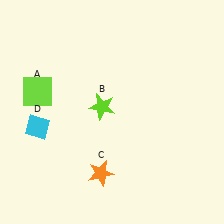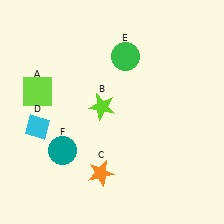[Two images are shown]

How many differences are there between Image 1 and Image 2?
There are 2 differences between the two images.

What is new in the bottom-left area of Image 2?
A teal circle (F) was added in the bottom-left area of Image 2.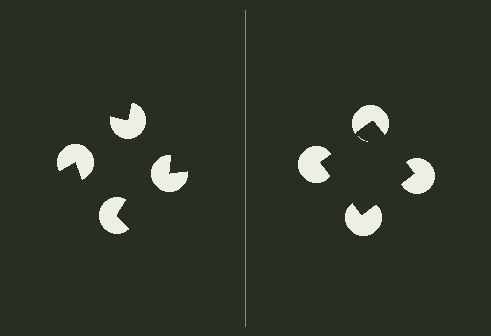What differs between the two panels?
The pac-man discs are positioned identically on both sides; only the wedge orientations differ. On the right they align to a square; on the left they are misaligned.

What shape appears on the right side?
An illusory square.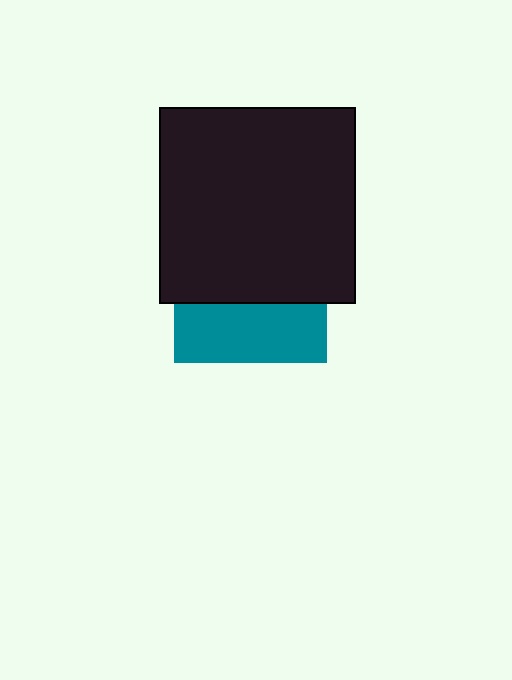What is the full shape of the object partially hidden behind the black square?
The partially hidden object is a teal square.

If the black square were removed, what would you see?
You would see the complete teal square.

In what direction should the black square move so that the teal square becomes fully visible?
The black square should move up. That is the shortest direction to clear the overlap and leave the teal square fully visible.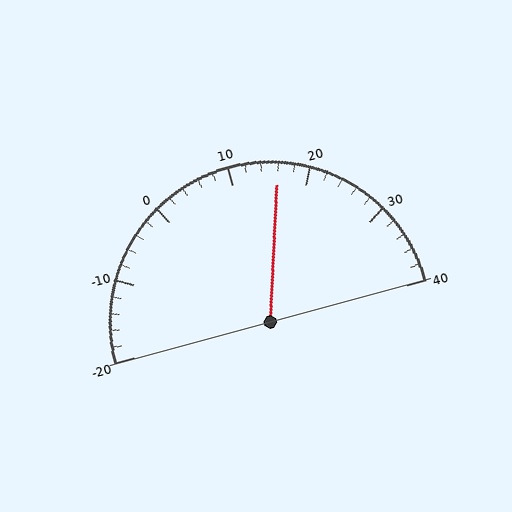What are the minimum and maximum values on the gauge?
The gauge ranges from -20 to 40.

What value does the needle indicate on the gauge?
The needle indicates approximately 16.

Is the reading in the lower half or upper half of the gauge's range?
The reading is in the upper half of the range (-20 to 40).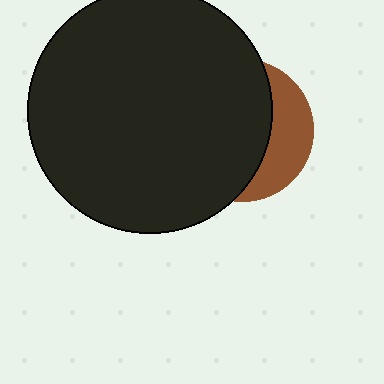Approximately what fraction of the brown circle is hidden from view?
Roughly 69% of the brown circle is hidden behind the black circle.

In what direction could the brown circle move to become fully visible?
The brown circle could move right. That would shift it out from behind the black circle entirely.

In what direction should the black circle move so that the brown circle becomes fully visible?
The black circle should move left. That is the shortest direction to clear the overlap and leave the brown circle fully visible.